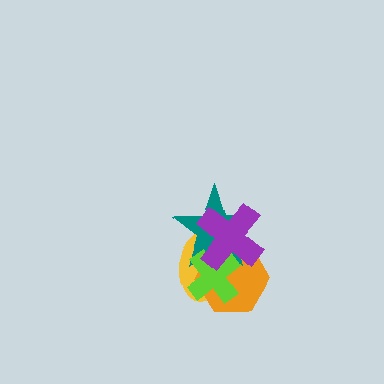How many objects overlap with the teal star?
4 objects overlap with the teal star.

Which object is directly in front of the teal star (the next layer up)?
The lime cross is directly in front of the teal star.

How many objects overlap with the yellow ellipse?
4 objects overlap with the yellow ellipse.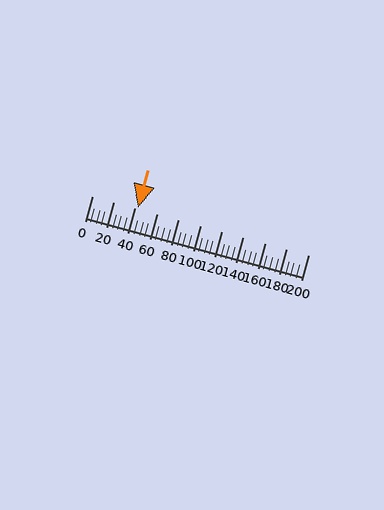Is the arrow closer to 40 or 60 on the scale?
The arrow is closer to 40.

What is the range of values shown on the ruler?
The ruler shows values from 0 to 200.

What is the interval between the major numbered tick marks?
The major tick marks are spaced 20 units apart.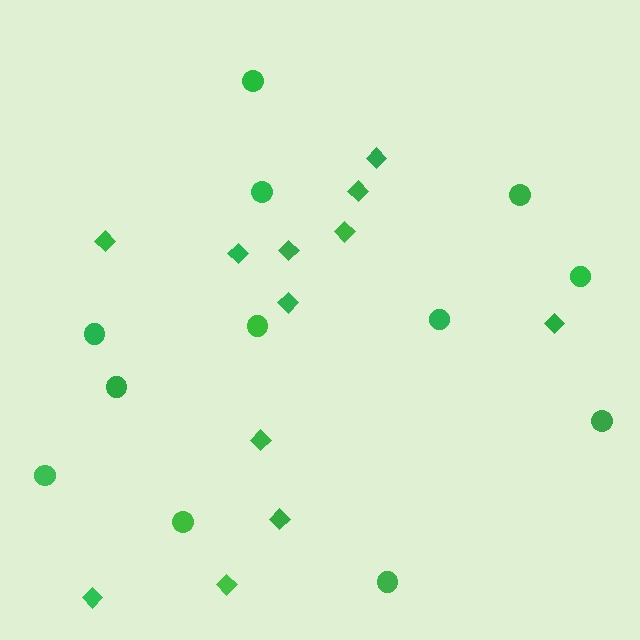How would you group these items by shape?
There are 2 groups: one group of diamonds (12) and one group of circles (12).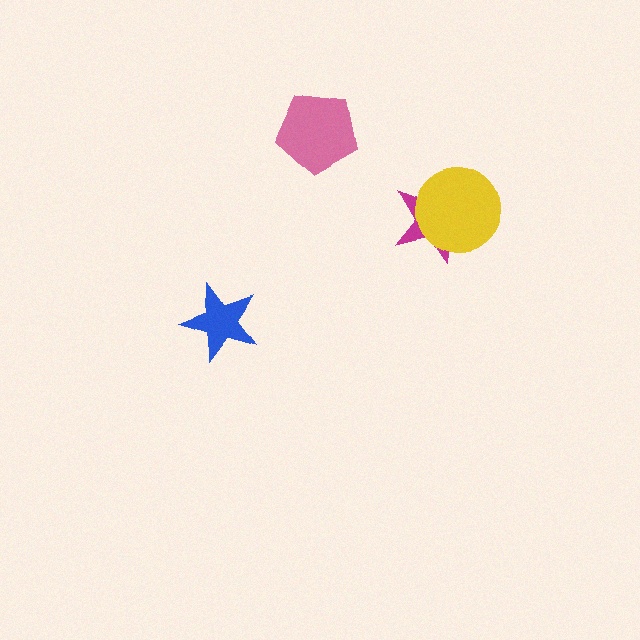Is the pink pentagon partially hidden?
No, no other shape covers it.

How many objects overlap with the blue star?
0 objects overlap with the blue star.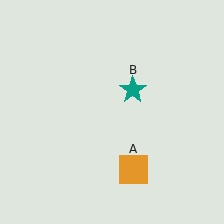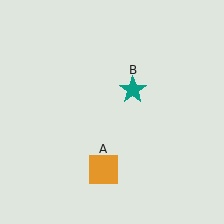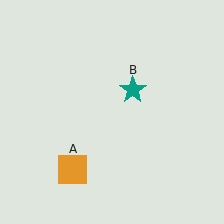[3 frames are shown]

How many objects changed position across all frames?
1 object changed position: orange square (object A).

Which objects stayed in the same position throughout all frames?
Teal star (object B) remained stationary.